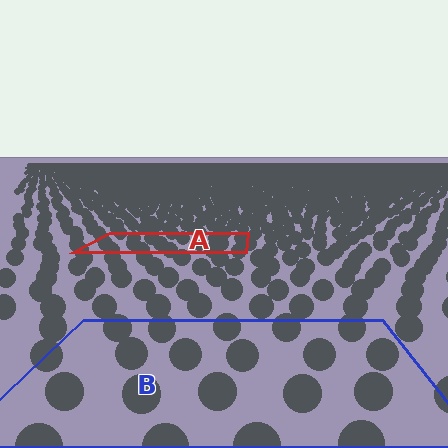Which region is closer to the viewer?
Region B is closer. The texture elements there are larger and more spread out.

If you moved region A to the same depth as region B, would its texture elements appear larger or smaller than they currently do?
They would appear larger. At a closer depth, the same texture elements are projected at a bigger on-screen size.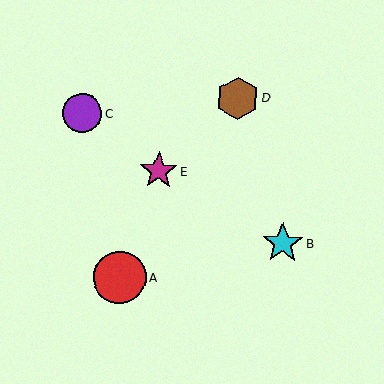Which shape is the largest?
The red circle (labeled A) is the largest.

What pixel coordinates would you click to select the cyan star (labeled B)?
Click at (283, 243) to select the cyan star B.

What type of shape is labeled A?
Shape A is a red circle.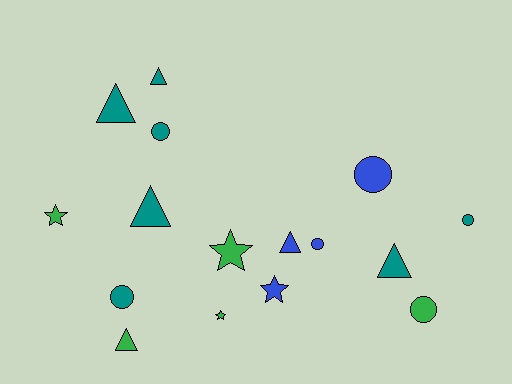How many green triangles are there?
There is 1 green triangle.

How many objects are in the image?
There are 16 objects.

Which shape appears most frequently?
Circle, with 6 objects.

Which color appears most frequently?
Teal, with 7 objects.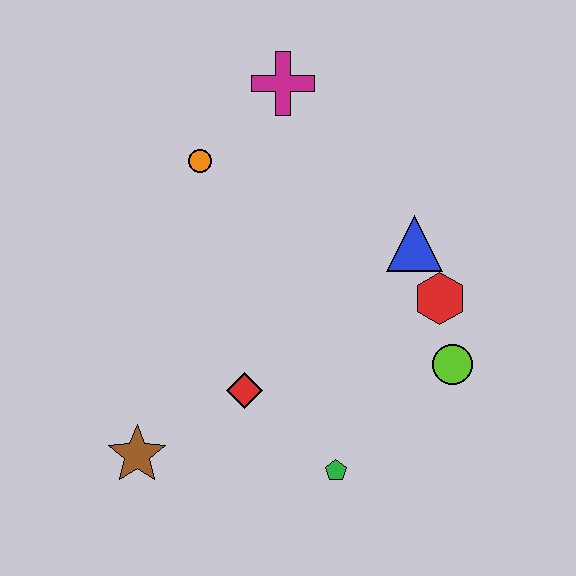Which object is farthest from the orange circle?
The green pentagon is farthest from the orange circle.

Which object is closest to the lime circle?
The red hexagon is closest to the lime circle.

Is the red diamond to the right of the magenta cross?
No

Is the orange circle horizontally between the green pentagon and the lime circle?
No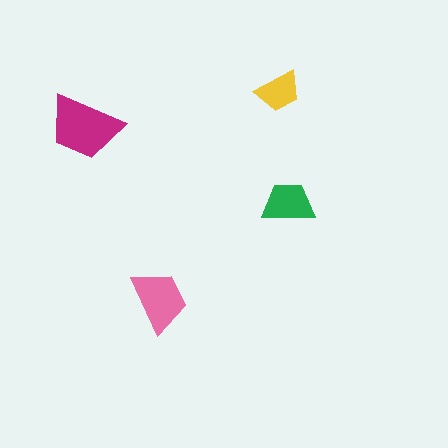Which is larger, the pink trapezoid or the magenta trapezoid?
The magenta one.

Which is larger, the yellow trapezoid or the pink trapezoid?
The pink one.